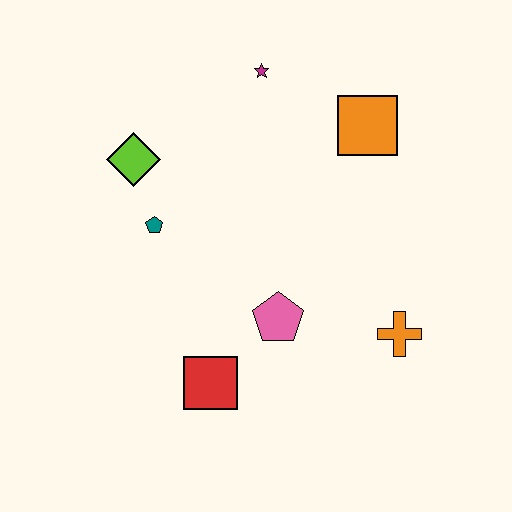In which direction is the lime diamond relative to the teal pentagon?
The lime diamond is above the teal pentagon.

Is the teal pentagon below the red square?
No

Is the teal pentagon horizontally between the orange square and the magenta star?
No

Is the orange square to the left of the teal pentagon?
No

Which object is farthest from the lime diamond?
The orange cross is farthest from the lime diamond.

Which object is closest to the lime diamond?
The teal pentagon is closest to the lime diamond.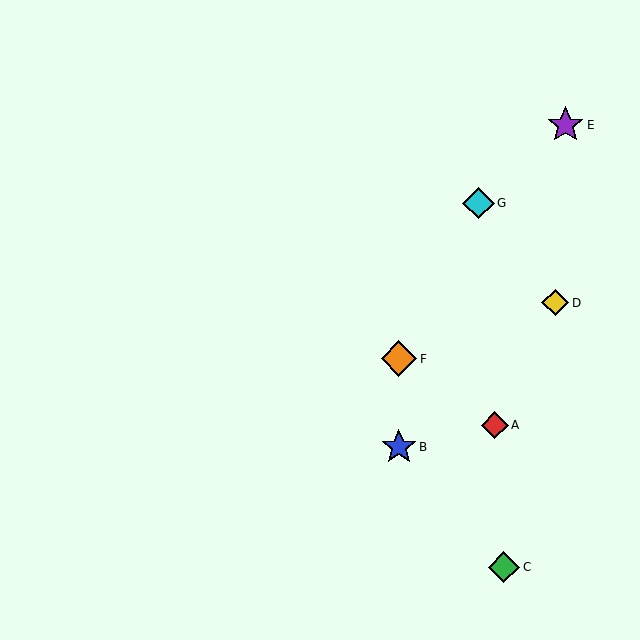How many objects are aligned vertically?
2 objects (B, F) are aligned vertically.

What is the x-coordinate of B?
Object B is at x≈399.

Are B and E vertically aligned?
No, B is at x≈399 and E is at x≈566.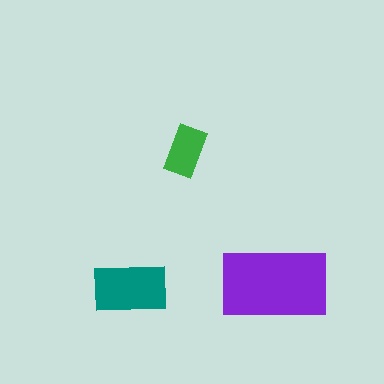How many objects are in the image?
There are 3 objects in the image.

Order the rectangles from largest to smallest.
the purple one, the teal one, the green one.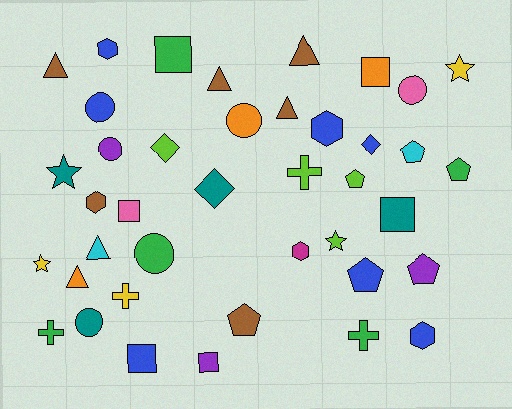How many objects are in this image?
There are 40 objects.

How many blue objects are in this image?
There are 7 blue objects.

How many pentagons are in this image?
There are 6 pentagons.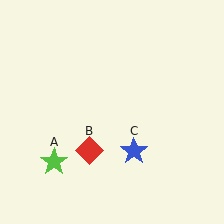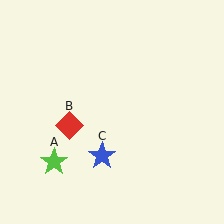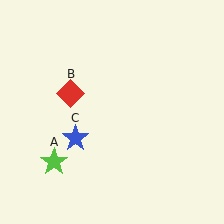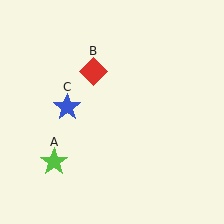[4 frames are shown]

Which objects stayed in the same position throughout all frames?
Lime star (object A) remained stationary.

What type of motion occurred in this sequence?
The red diamond (object B), blue star (object C) rotated clockwise around the center of the scene.